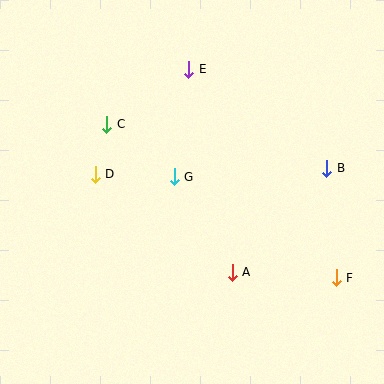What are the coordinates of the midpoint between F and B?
The midpoint between F and B is at (332, 223).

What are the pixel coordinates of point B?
Point B is at (327, 168).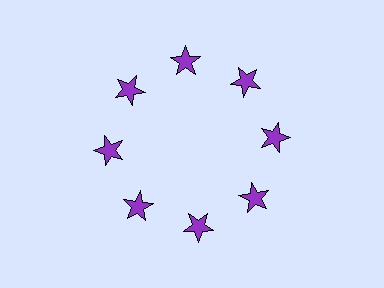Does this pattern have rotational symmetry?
Yes, this pattern has 8-fold rotational symmetry. It looks the same after rotating 45 degrees around the center.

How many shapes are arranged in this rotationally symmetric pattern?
There are 8 shapes, arranged in 8 groups of 1.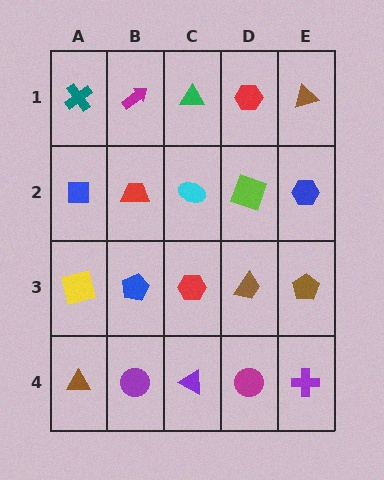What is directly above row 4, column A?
A yellow square.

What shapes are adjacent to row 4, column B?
A blue pentagon (row 3, column B), a brown triangle (row 4, column A), a purple triangle (row 4, column C).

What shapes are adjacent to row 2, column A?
A teal cross (row 1, column A), a yellow square (row 3, column A), a red trapezoid (row 2, column B).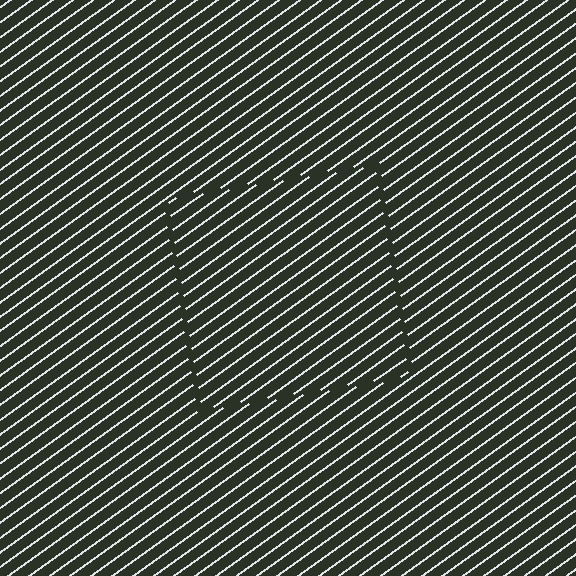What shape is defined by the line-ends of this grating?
An illusory square. The interior of the shape contains the same grating, shifted by half a period — the contour is defined by the phase discontinuity where line-ends from the inner and outer gratings abut.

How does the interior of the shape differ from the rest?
The interior of the shape contains the same grating, shifted by half a period — the contour is defined by the phase discontinuity where line-ends from the inner and outer gratings abut.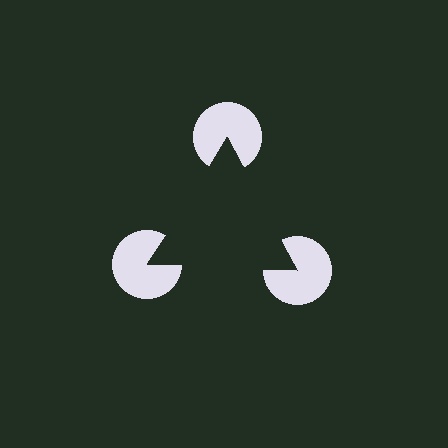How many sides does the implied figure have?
3 sides.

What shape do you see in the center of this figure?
An illusory triangle — its edges are inferred from the aligned wedge cuts in the pac-man discs, not physically drawn.